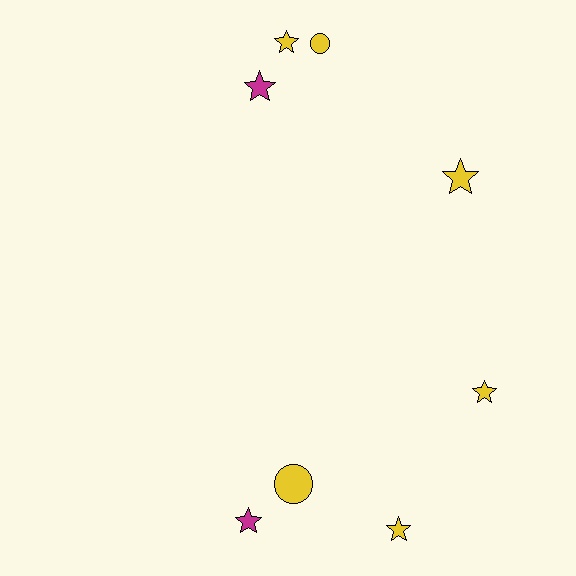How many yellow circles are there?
There are 2 yellow circles.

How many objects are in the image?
There are 8 objects.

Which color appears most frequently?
Yellow, with 6 objects.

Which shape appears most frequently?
Star, with 6 objects.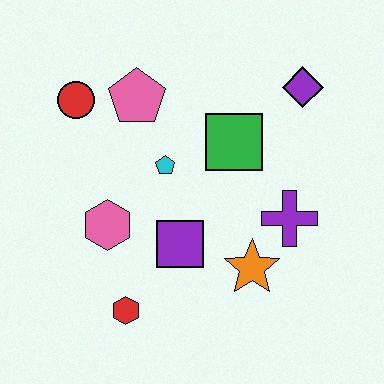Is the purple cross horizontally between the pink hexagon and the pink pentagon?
No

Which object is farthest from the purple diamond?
The red hexagon is farthest from the purple diamond.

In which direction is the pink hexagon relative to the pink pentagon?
The pink hexagon is below the pink pentagon.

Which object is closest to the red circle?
The pink pentagon is closest to the red circle.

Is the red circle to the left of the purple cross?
Yes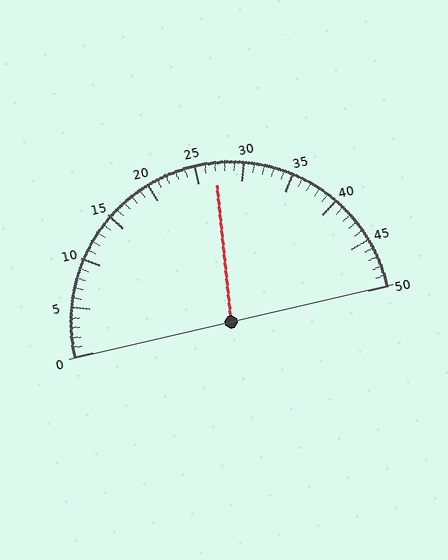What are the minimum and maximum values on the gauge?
The gauge ranges from 0 to 50.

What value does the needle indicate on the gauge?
The needle indicates approximately 27.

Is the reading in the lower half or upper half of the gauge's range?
The reading is in the upper half of the range (0 to 50).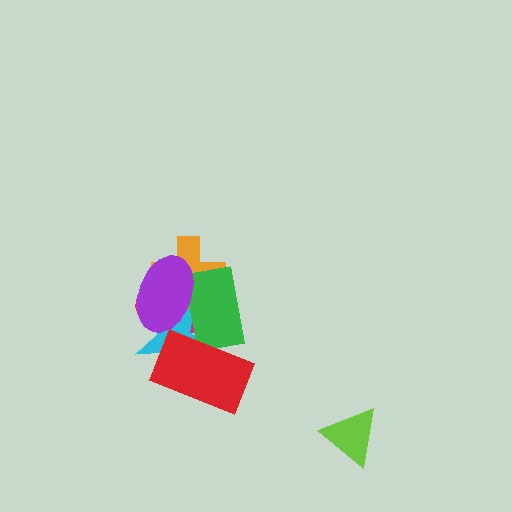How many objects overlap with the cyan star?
5 objects overlap with the cyan star.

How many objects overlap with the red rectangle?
3 objects overlap with the red rectangle.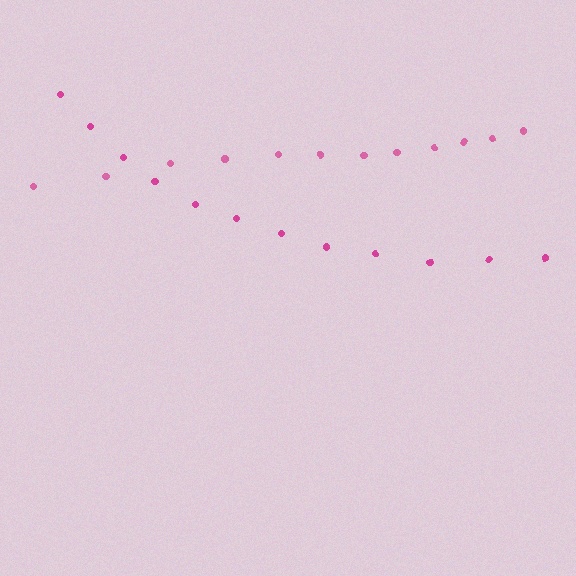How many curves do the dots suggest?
There are 2 distinct paths.